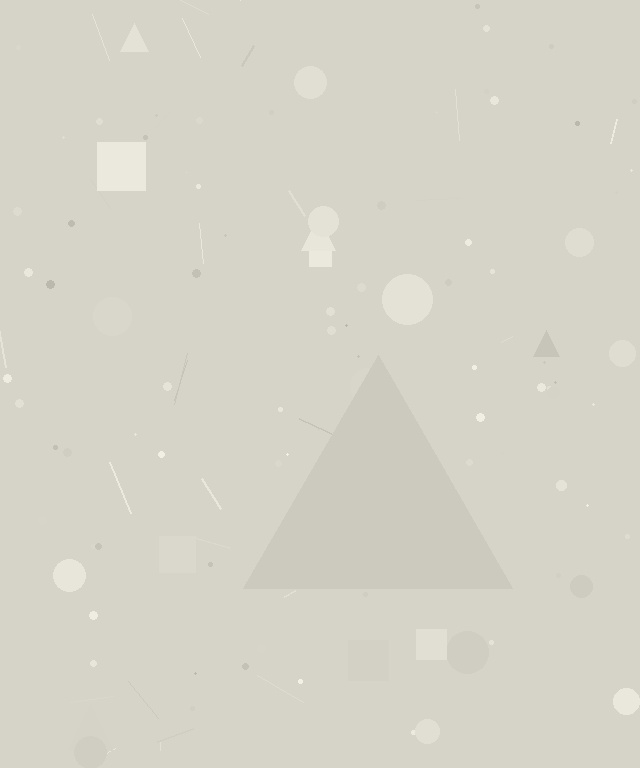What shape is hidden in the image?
A triangle is hidden in the image.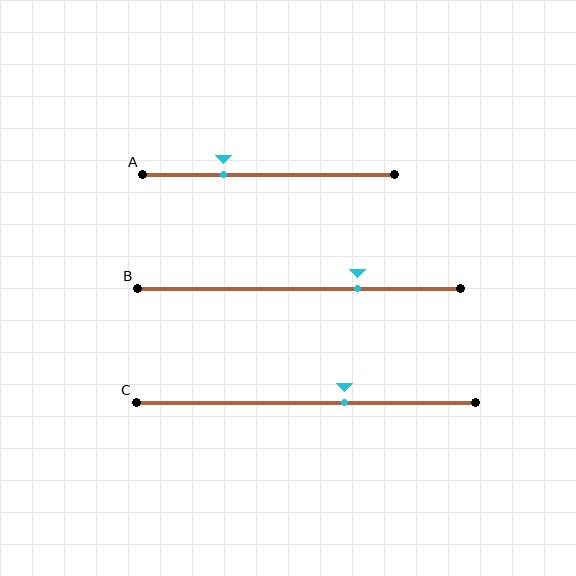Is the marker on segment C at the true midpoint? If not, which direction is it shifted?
No, the marker on segment C is shifted to the right by about 11% of the segment length.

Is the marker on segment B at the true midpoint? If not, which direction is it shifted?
No, the marker on segment B is shifted to the right by about 18% of the segment length.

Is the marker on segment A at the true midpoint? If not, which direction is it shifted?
No, the marker on segment A is shifted to the left by about 18% of the segment length.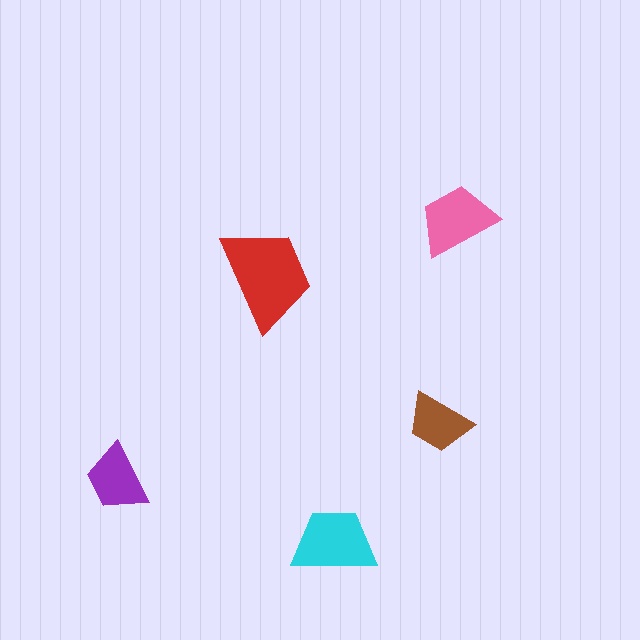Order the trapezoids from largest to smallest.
the red one, the cyan one, the pink one, the purple one, the brown one.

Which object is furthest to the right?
The pink trapezoid is rightmost.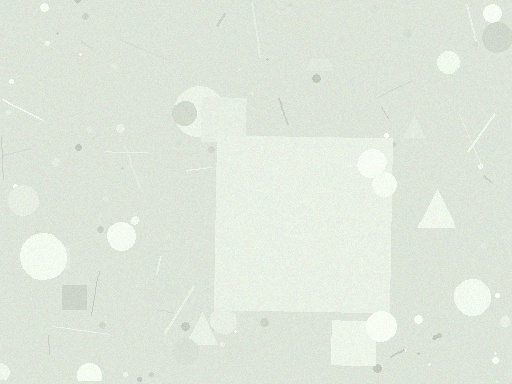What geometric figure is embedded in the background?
A square is embedded in the background.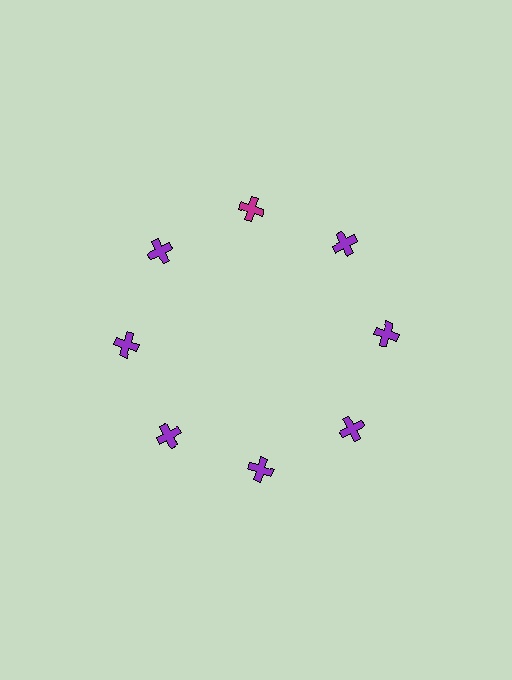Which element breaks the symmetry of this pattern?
The magenta cross at roughly the 12 o'clock position breaks the symmetry. All other shapes are purple crosses.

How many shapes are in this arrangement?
There are 8 shapes arranged in a ring pattern.